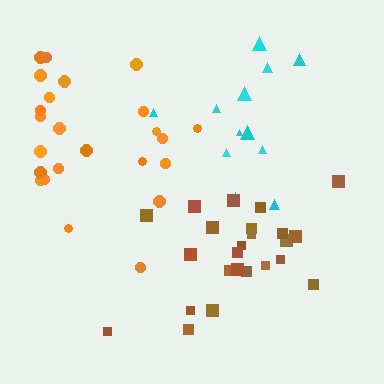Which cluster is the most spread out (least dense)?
Orange.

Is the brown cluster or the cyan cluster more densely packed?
Brown.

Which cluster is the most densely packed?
Brown.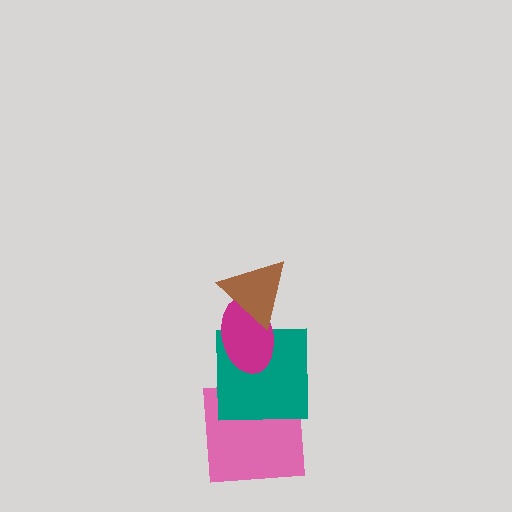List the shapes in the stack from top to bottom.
From top to bottom: the brown triangle, the magenta ellipse, the teal square, the pink square.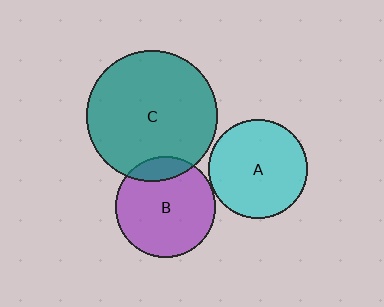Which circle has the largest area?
Circle C (teal).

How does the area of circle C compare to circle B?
Approximately 1.7 times.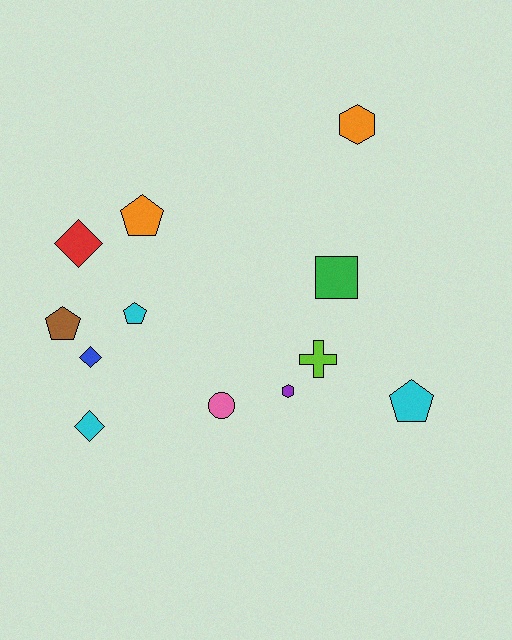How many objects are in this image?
There are 12 objects.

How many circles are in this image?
There is 1 circle.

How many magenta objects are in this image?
There are no magenta objects.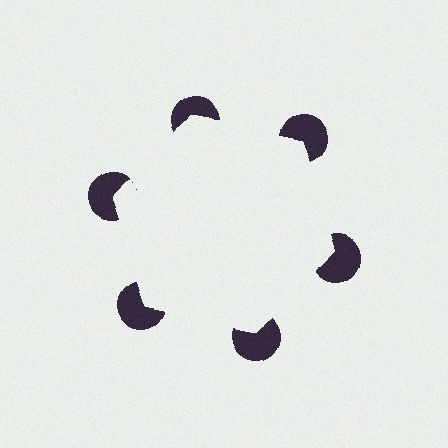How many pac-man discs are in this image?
There are 6 — one at each vertex of the illusory hexagon.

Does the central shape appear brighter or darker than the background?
It typically appears slightly brighter than the background, even though no actual brightness change is drawn.